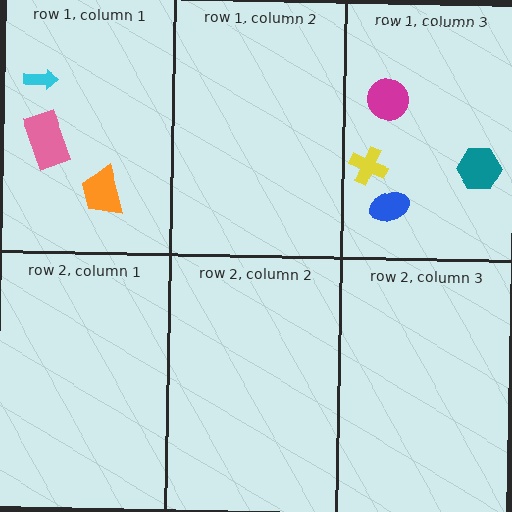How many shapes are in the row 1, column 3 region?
4.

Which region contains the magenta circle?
The row 1, column 3 region.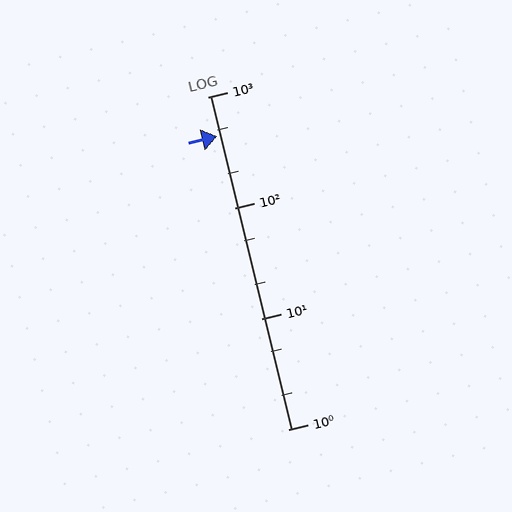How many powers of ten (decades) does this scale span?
The scale spans 3 decades, from 1 to 1000.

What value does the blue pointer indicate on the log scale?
The pointer indicates approximately 440.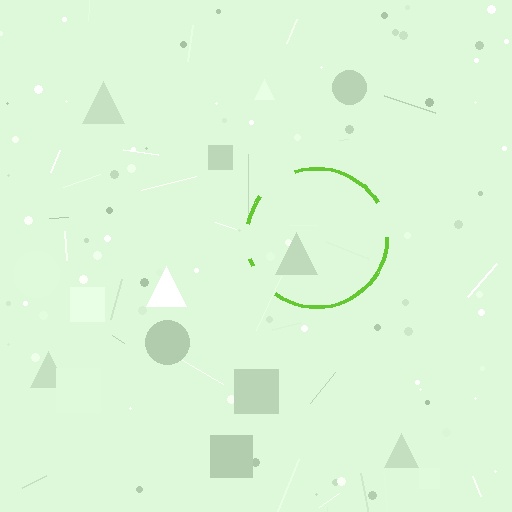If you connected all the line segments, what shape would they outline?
They would outline a circle.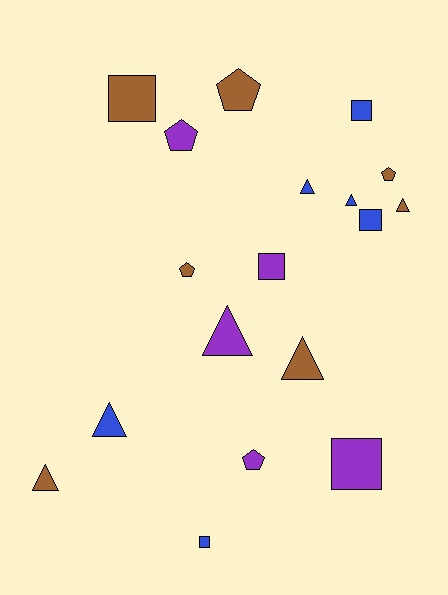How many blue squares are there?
There are 3 blue squares.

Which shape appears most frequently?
Triangle, with 7 objects.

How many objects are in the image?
There are 18 objects.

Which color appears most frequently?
Brown, with 7 objects.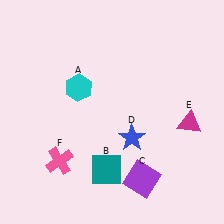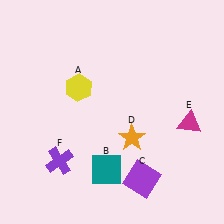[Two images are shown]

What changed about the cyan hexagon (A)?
In Image 1, A is cyan. In Image 2, it changed to yellow.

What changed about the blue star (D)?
In Image 1, D is blue. In Image 2, it changed to orange.